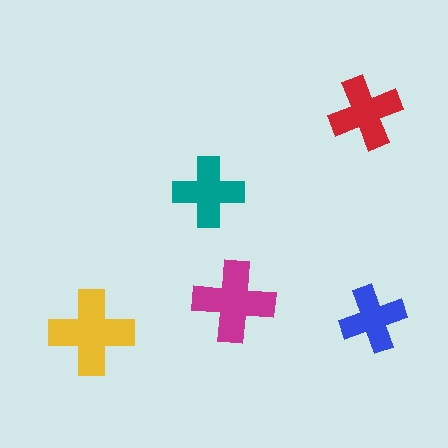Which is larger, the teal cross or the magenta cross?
The magenta one.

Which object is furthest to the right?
The blue cross is rightmost.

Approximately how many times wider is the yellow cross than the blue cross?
About 1.5 times wider.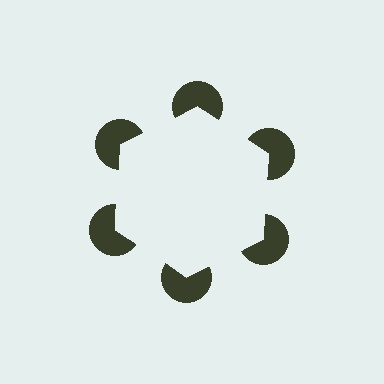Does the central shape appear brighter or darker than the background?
It typically appears slightly brighter than the background, even though no actual brightness change is drawn.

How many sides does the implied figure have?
6 sides.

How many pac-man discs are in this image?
There are 6 — one at each vertex of the illusory hexagon.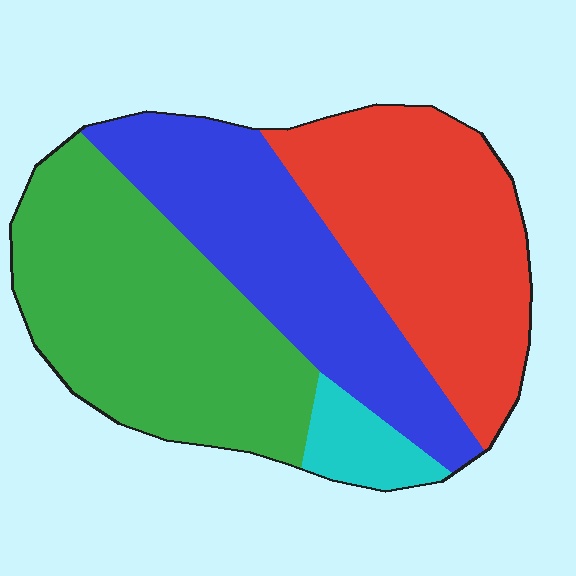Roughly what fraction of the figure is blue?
Blue takes up between a sixth and a third of the figure.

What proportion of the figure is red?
Red covers around 30% of the figure.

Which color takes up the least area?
Cyan, at roughly 5%.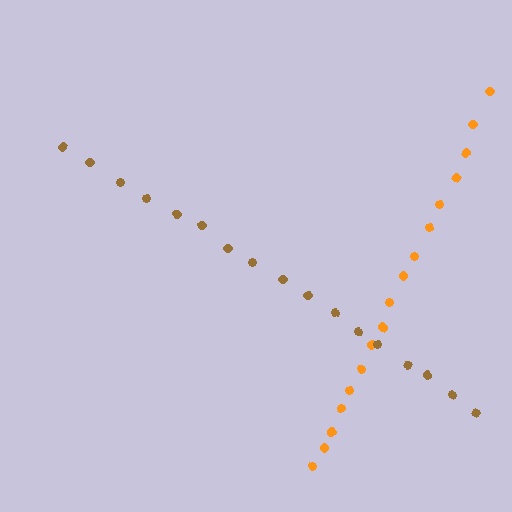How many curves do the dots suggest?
There are 2 distinct paths.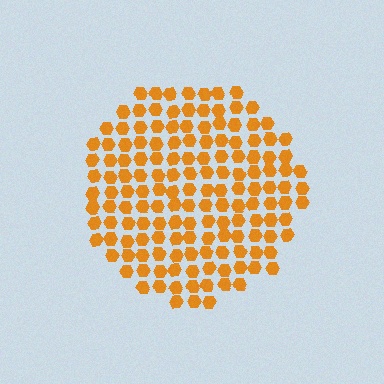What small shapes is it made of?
It is made of small hexagons.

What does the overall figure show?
The overall figure shows a circle.